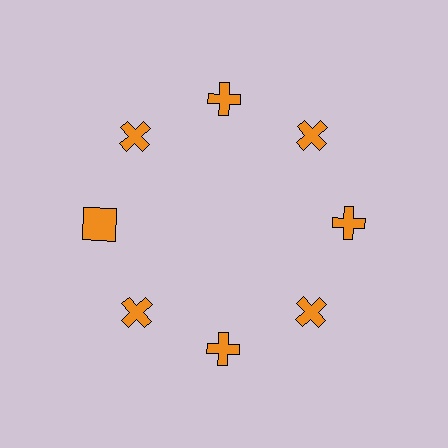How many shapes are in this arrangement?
There are 8 shapes arranged in a ring pattern.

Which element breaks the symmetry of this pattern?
The orange square at roughly the 9 o'clock position breaks the symmetry. All other shapes are orange crosses.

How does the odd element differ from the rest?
It has a different shape: square instead of cross.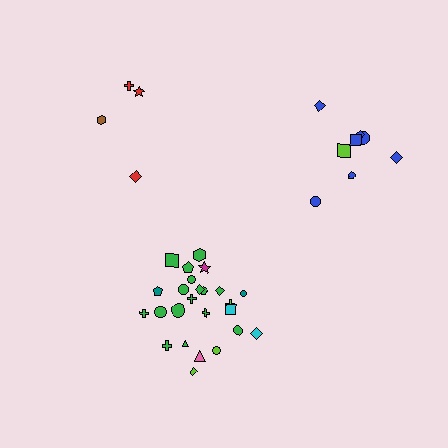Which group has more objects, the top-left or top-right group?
The top-right group.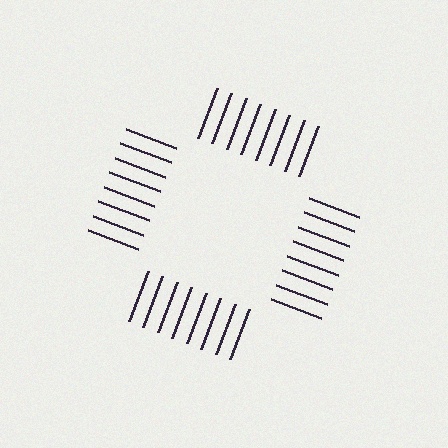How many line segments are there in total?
32 — 8 along each of the 4 edges.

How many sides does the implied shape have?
4 sides — the line-ends trace a square.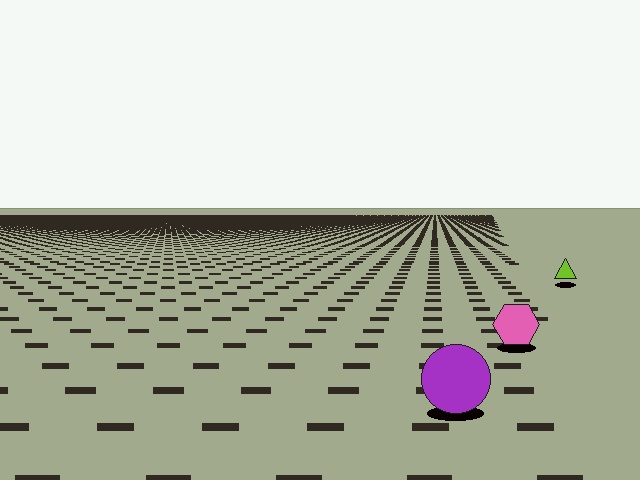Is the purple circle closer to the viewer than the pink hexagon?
Yes. The purple circle is closer — you can tell from the texture gradient: the ground texture is coarser near it.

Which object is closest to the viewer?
The purple circle is closest. The texture marks near it are larger and more spread out.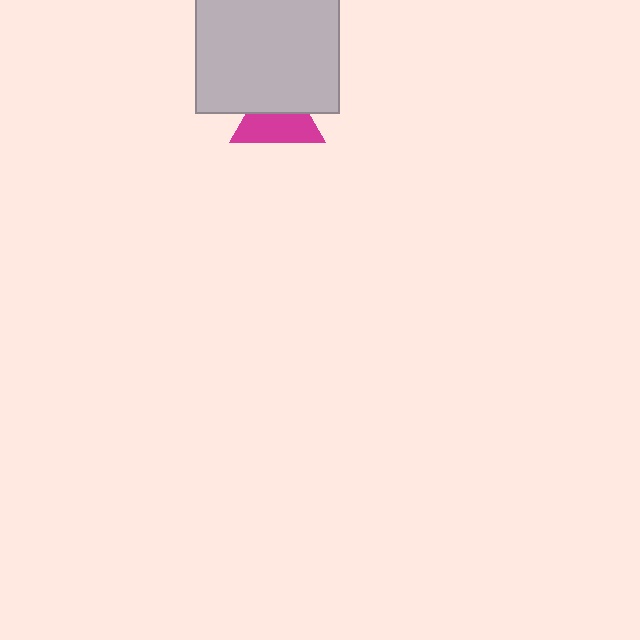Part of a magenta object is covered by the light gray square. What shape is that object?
It is a triangle.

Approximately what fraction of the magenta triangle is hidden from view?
Roughly 42% of the magenta triangle is hidden behind the light gray square.